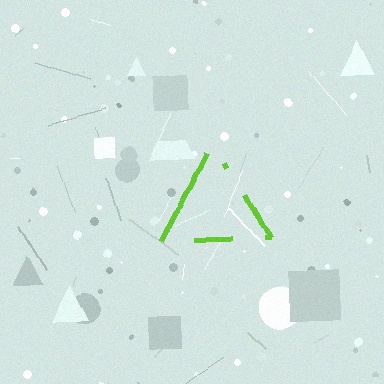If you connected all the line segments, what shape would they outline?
They would outline a triangle.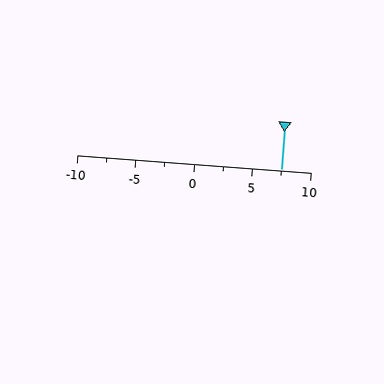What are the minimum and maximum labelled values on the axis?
The axis runs from -10 to 10.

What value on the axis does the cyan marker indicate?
The marker indicates approximately 7.5.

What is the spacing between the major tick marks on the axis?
The major ticks are spaced 5 apart.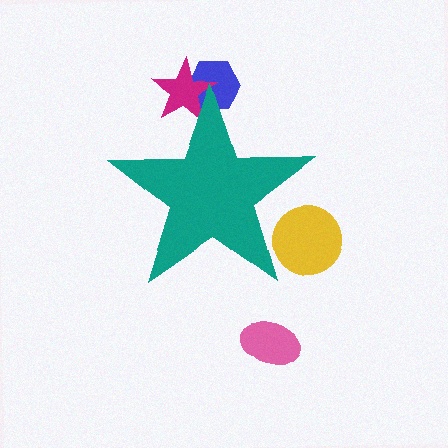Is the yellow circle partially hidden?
Yes, the yellow circle is partially hidden behind the teal star.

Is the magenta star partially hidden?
Yes, the magenta star is partially hidden behind the teal star.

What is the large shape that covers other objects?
A teal star.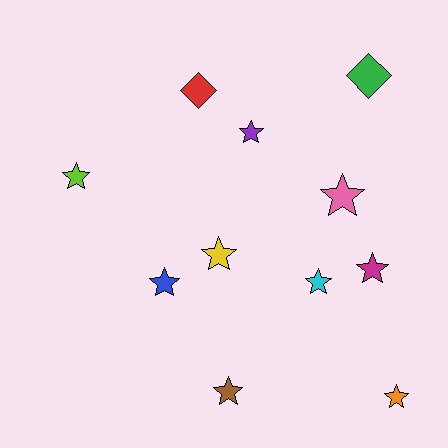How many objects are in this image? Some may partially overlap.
There are 11 objects.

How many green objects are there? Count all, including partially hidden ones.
There is 1 green object.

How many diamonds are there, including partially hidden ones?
There are 2 diamonds.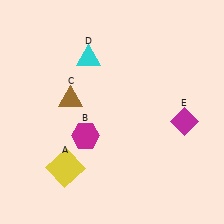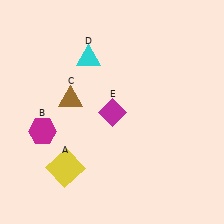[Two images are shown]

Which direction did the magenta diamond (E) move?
The magenta diamond (E) moved left.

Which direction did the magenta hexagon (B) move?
The magenta hexagon (B) moved left.